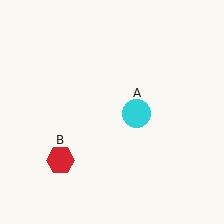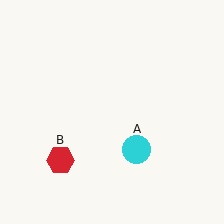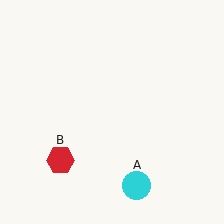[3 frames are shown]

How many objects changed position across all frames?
1 object changed position: cyan circle (object A).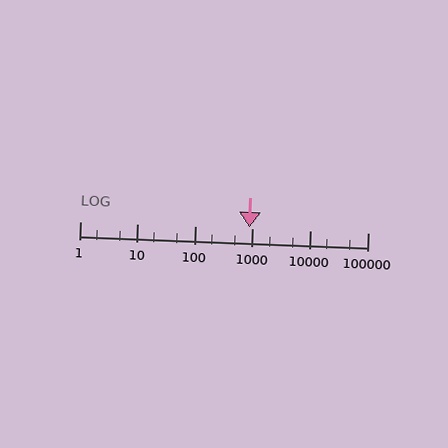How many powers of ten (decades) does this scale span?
The scale spans 5 decades, from 1 to 100000.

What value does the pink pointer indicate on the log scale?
The pointer indicates approximately 880.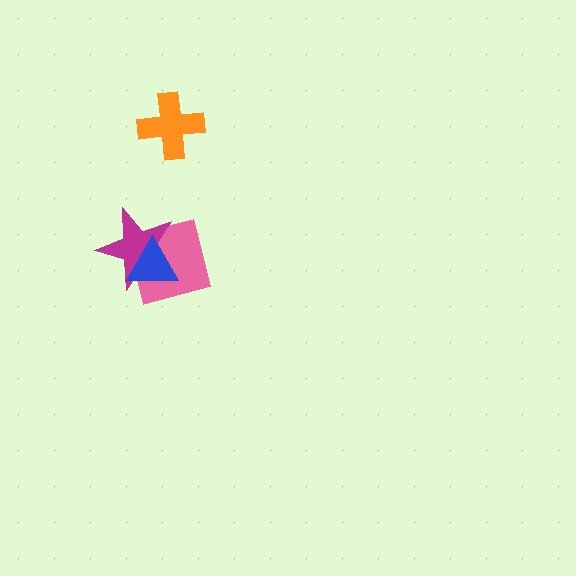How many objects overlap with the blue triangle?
2 objects overlap with the blue triangle.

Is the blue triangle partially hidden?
No, no other shape covers it.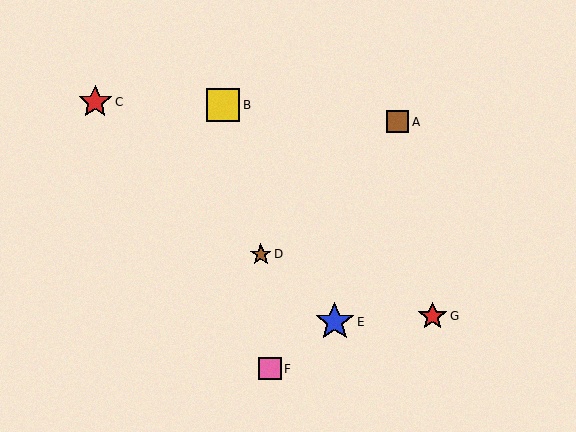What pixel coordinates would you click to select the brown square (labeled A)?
Click at (398, 122) to select the brown square A.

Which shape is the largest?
The blue star (labeled E) is the largest.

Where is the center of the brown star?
The center of the brown star is at (261, 254).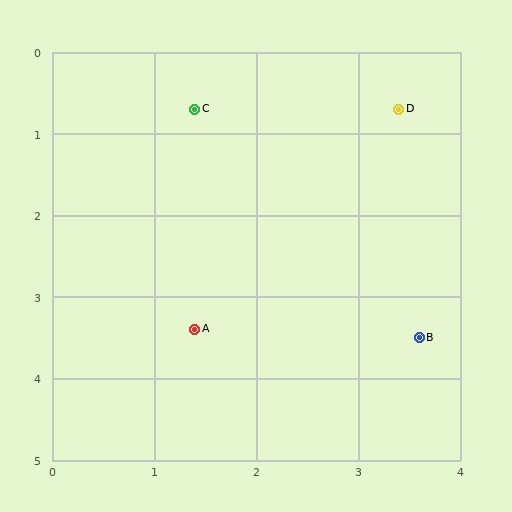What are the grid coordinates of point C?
Point C is at approximately (1.4, 0.7).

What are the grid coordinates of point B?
Point B is at approximately (3.6, 3.5).